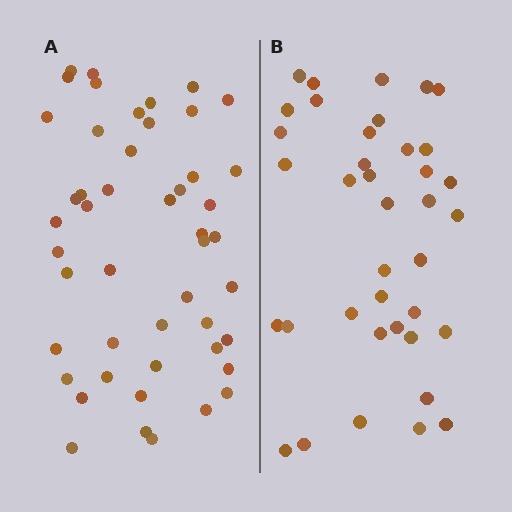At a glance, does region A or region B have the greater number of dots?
Region A (the left region) has more dots.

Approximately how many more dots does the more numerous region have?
Region A has roughly 10 or so more dots than region B.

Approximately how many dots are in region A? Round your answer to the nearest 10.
About 50 dots. (The exact count is 48, which rounds to 50.)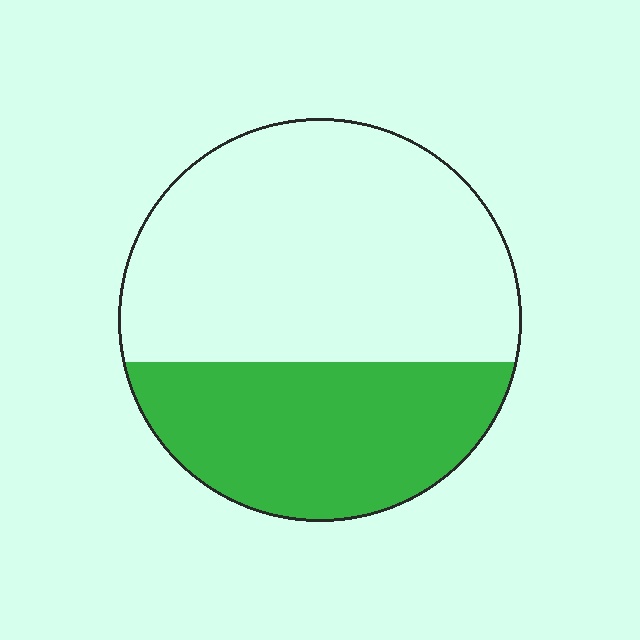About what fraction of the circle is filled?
About three eighths (3/8).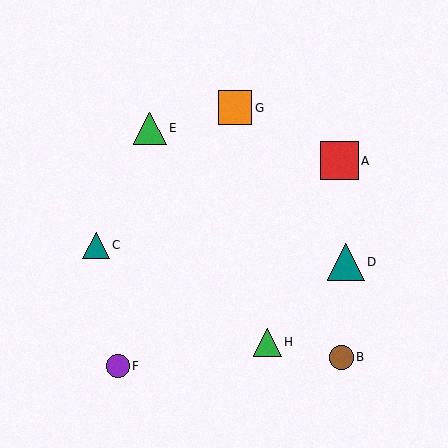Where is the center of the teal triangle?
The center of the teal triangle is at (96, 245).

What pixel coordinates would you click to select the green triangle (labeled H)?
Click at (267, 342) to select the green triangle H.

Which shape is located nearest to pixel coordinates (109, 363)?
The purple circle (labeled F) at (118, 366) is nearest to that location.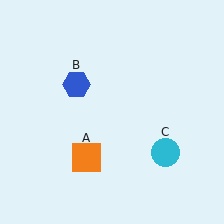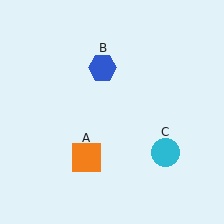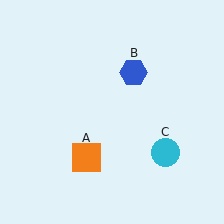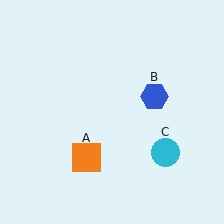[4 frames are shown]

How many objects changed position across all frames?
1 object changed position: blue hexagon (object B).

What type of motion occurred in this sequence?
The blue hexagon (object B) rotated clockwise around the center of the scene.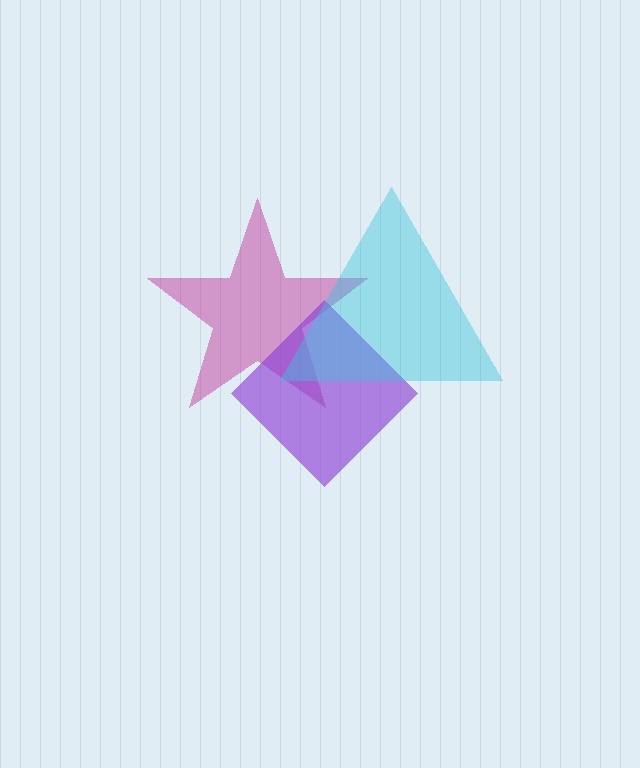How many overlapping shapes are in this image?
There are 3 overlapping shapes in the image.